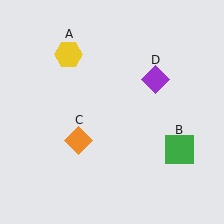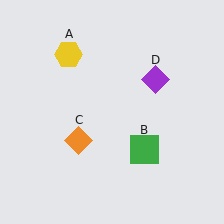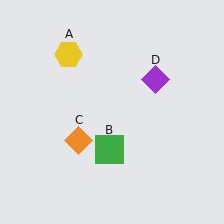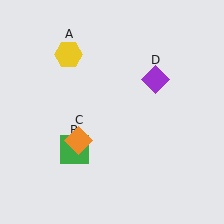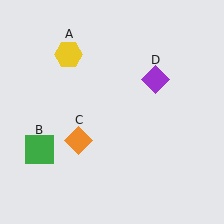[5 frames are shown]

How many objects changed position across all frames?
1 object changed position: green square (object B).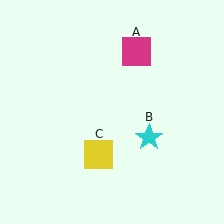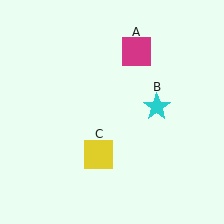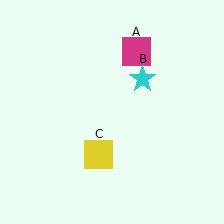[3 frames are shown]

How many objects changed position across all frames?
1 object changed position: cyan star (object B).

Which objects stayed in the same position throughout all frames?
Magenta square (object A) and yellow square (object C) remained stationary.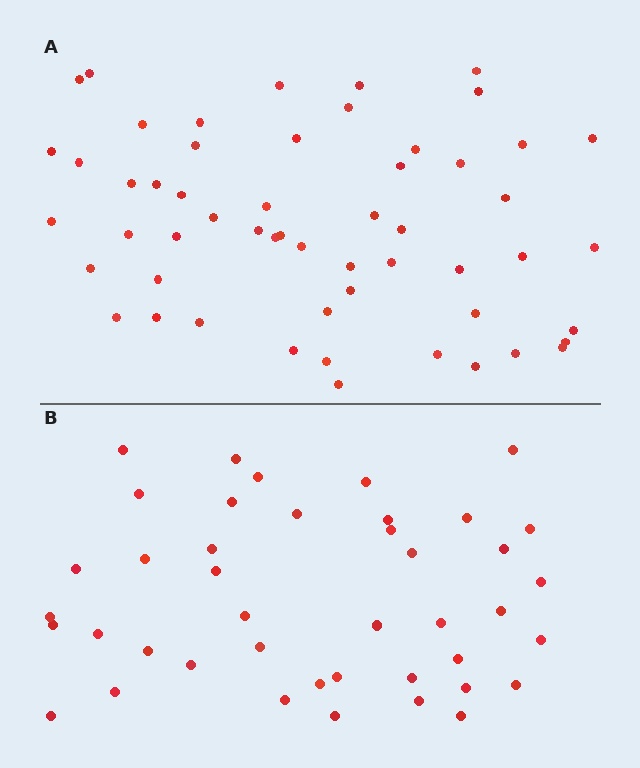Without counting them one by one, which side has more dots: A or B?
Region A (the top region) has more dots.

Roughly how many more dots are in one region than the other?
Region A has approximately 15 more dots than region B.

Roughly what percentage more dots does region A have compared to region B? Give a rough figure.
About 30% more.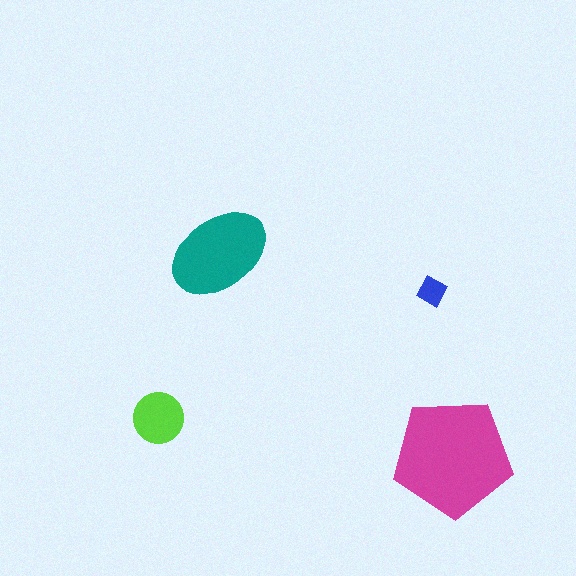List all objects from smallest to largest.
The blue diamond, the lime circle, the teal ellipse, the magenta pentagon.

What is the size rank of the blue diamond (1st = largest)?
4th.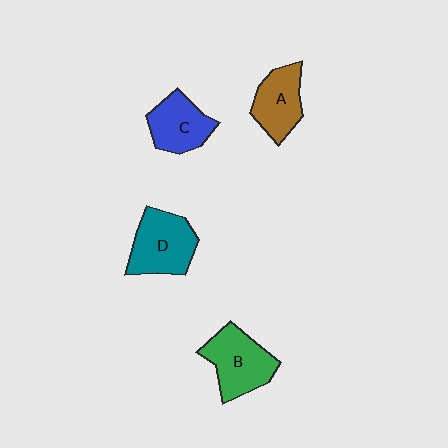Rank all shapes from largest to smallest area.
From largest to smallest: D (teal), B (green), C (blue), A (brown).